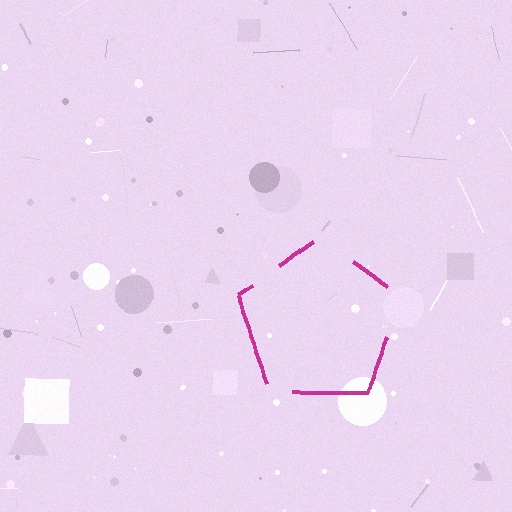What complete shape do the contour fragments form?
The contour fragments form a pentagon.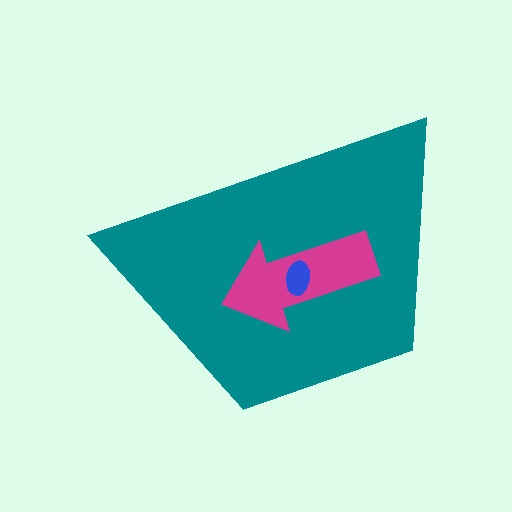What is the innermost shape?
The blue ellipse.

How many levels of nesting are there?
3.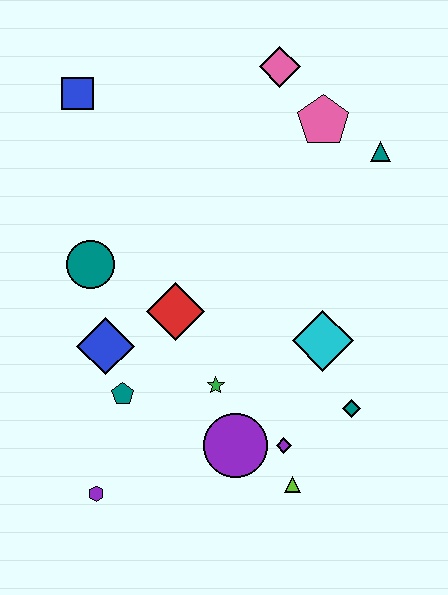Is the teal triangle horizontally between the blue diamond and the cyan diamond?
No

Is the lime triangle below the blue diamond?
Yes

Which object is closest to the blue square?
The teal circle is closest to the blue square.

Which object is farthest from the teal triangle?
The purple hexagon is farthest from the teal triangle.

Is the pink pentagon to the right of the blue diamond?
Yes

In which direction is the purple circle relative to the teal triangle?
The purple circle is below the teal triangle.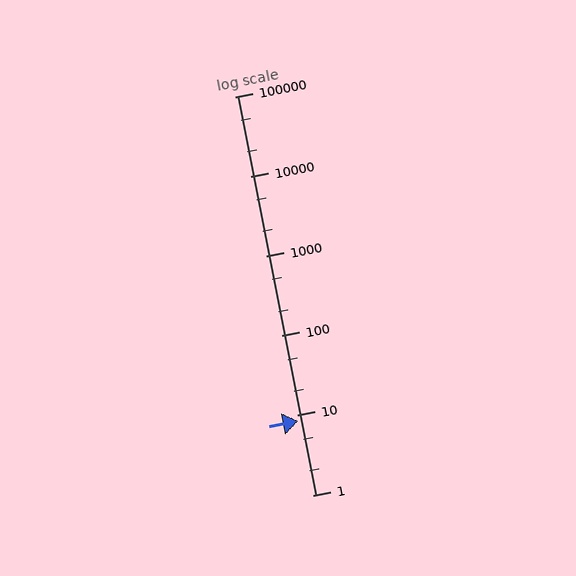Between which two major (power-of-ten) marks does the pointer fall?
The pointer is between 1 and 10.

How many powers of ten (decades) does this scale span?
The scale spans 5 decades, from 1 to 100000.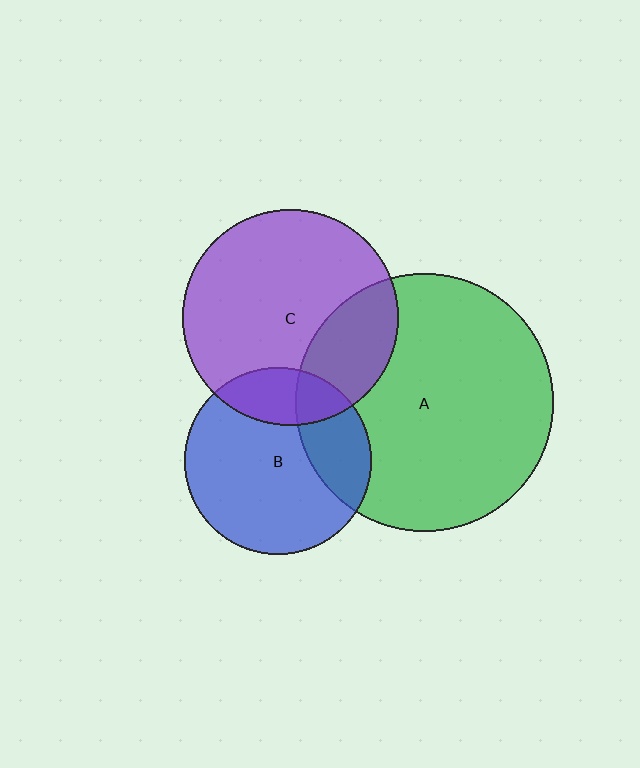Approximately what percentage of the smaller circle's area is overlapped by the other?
Approximately 25%.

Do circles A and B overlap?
Yes.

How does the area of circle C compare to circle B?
Approximately 1.3 times.